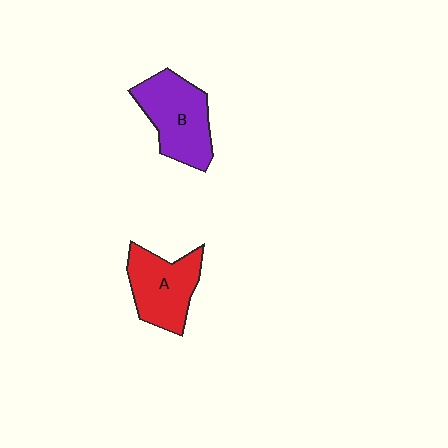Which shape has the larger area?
Shape B (purple).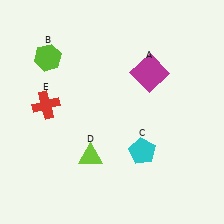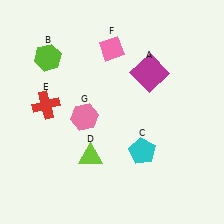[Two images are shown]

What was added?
A pink diamond (F), a pink hexagon (G) were added in Image 2.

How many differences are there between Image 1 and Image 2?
There are 2 differences between the two images.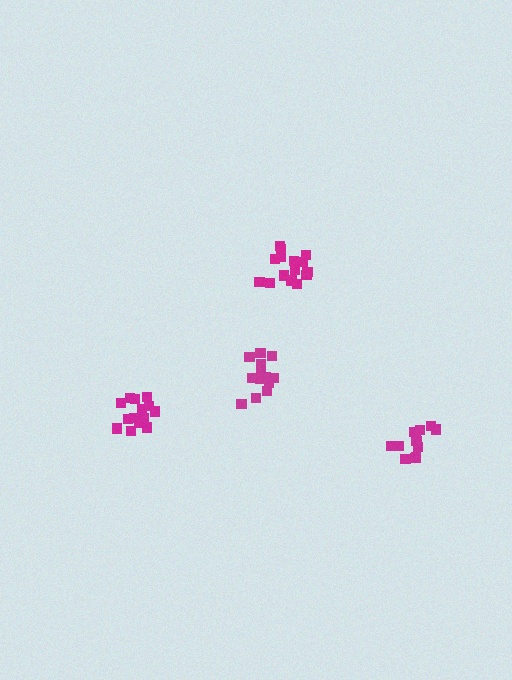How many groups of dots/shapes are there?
There are 4 groups.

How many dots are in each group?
Group 1: 14 dots, Group 2: 17 dots, Group 3: 12 dots, Group 4: 14 dots (57 total).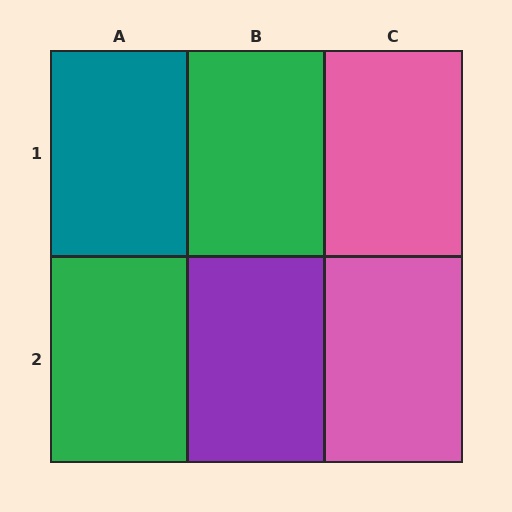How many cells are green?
2 cells are green.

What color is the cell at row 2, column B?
Purple.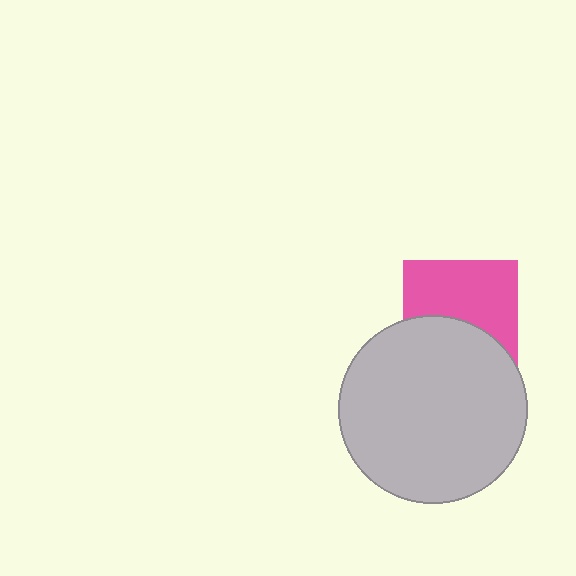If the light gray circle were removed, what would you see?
You would see the complete pink square.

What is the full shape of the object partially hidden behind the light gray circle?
The partially hidden object is a pink square.